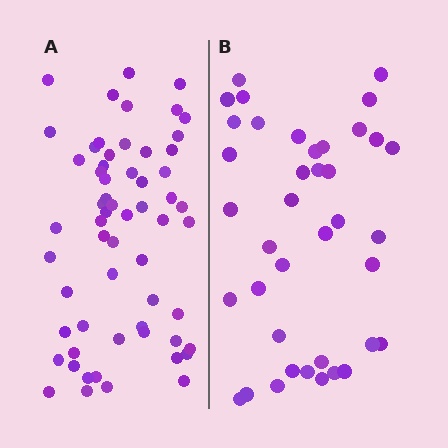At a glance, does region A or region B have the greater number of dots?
Region A (the left region) has more dots.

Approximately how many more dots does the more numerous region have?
Region A has approximately 20 more dots than region B.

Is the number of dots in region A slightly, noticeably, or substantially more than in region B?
Region A has substantially more. The ratio is roughly 1.5 to 1.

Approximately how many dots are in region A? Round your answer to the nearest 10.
About 60 dots.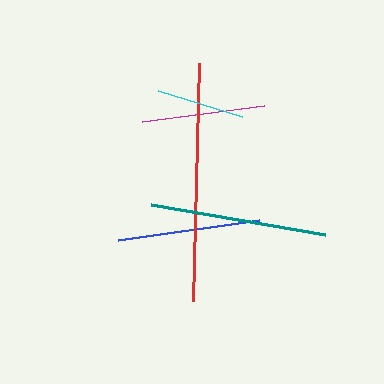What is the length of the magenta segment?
The magenta segment is approximately 123 pixels long.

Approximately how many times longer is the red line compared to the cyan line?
The red line is approximately 2.7 times the length of the cyan line.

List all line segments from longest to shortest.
From longest to shortest: red, teal, blue, magenta, cyan.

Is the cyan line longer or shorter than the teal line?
The teal line is longer than the cyan line.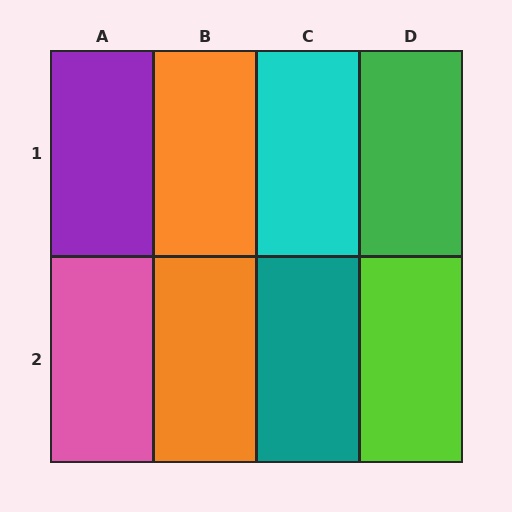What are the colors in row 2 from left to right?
Pink, orange, teal, lime.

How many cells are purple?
1 cell is purple.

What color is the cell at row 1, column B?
Orange.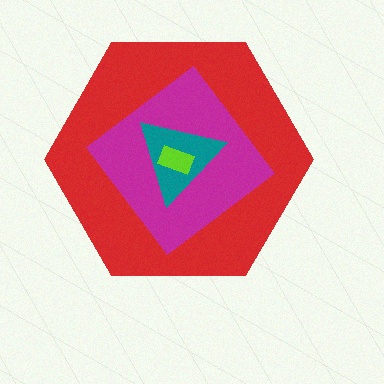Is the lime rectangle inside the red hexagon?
Yes.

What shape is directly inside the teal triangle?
The lime rectangle.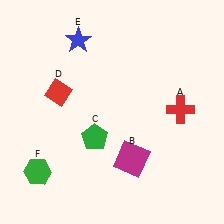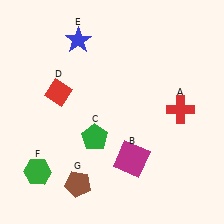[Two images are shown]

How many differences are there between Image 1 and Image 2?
There is 1 difference between the two images.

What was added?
A brown pentagon (G) was added in Image 2.